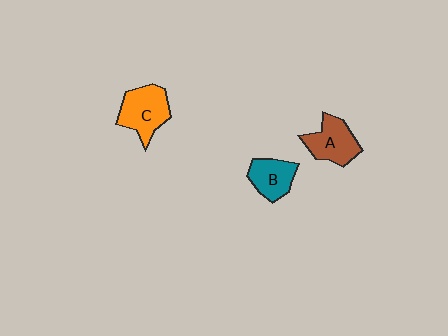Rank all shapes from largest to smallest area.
From largest to smallest: C (orange), A (brown), B (teal).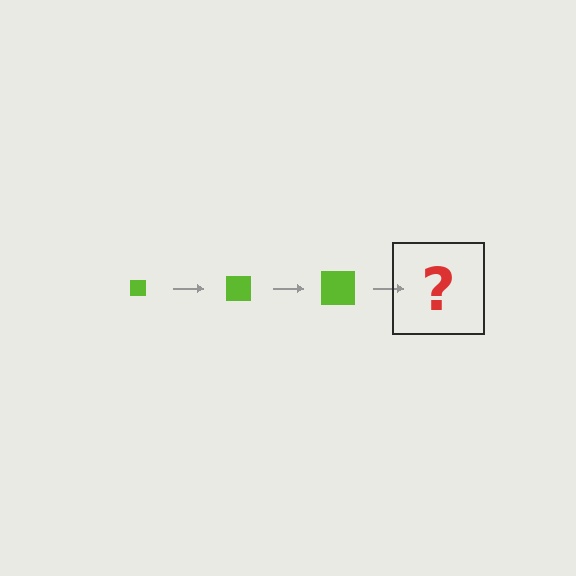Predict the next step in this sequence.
The next step is a lime square, larger than the previous one.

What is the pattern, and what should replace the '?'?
The pattern is that the square gets progressively larger each step. The '?' should be a lime square, larger than the previous one.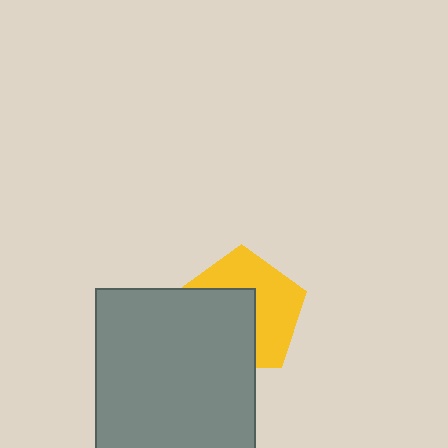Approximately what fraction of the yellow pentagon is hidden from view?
Roughly 48% of the yellow pentagon is hidden behind the gray square.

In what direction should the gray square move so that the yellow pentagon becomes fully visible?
The gray square should move toward the lower-left. That is the shortest direction to clear the overlap and leave the yellow pentagon fully visible.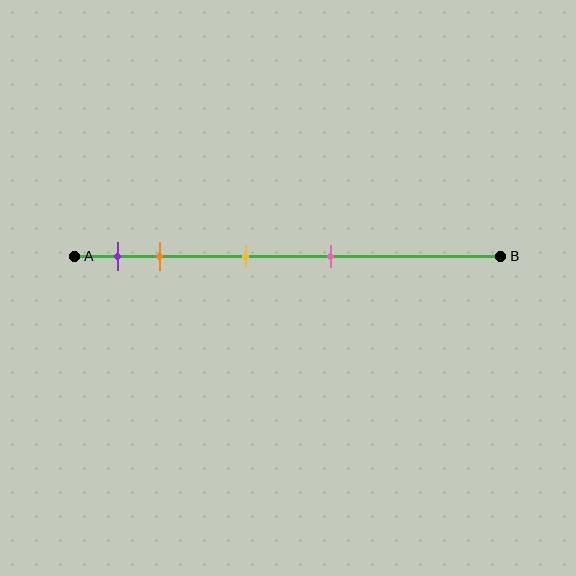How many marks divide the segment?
There are 4 marks dividing the segment.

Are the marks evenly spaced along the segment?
No, the marks are not evenly spaced.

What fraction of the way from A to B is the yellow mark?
The yellow mark is approximately 40% (0.4) of the way from A to B.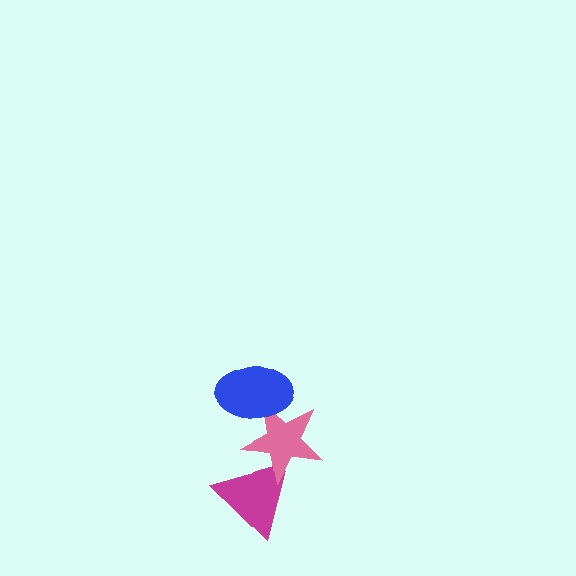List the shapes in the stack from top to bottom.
From top to bottom: the blue ellipse, the pink star, the magenta triangle.